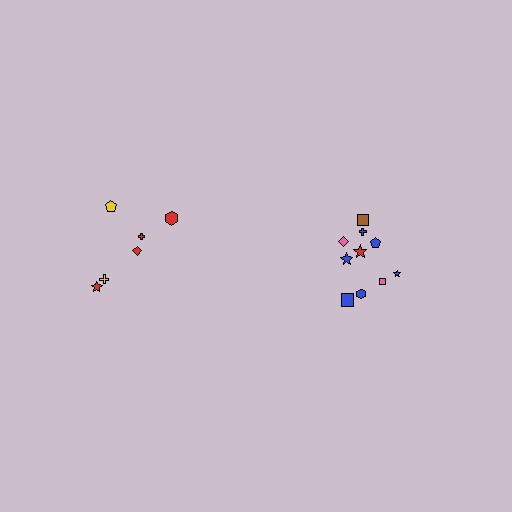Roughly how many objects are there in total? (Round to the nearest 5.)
Roughly 15 objects in total.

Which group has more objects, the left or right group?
The right group.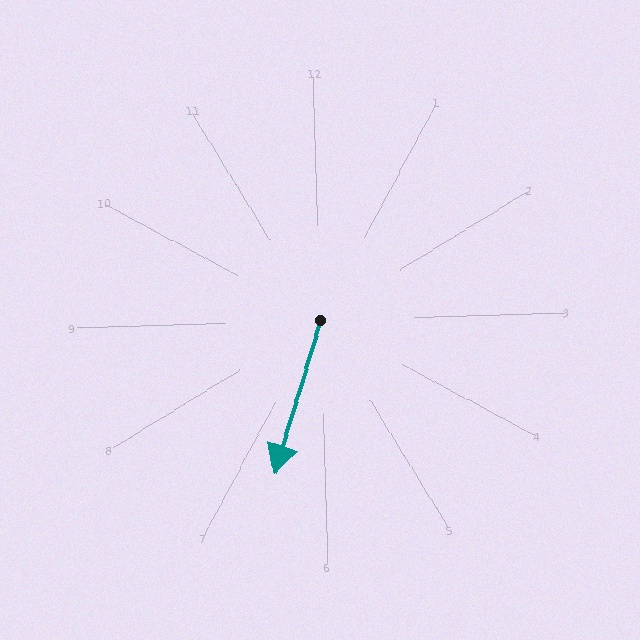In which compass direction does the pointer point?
South.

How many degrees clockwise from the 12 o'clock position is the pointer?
Approximately 198 degrees.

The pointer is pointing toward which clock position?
Roughly 7 o'clock.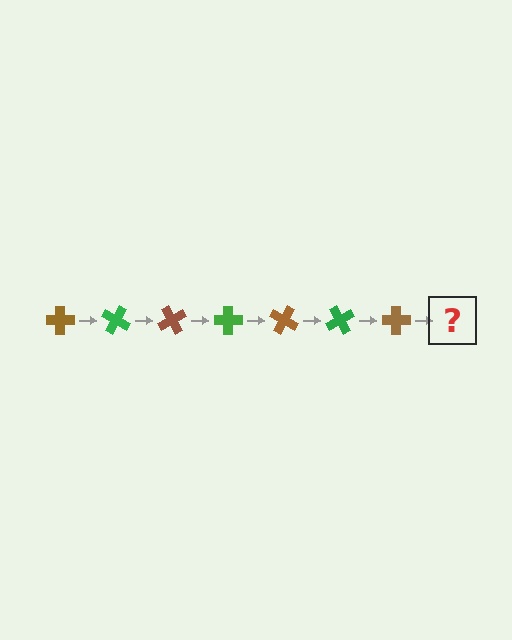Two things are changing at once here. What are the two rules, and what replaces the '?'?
The two rules are that it rotates 30 degrees each step and the color cycles through brown and green. The '?' should be a green cross, rotated 210 degrees from the start.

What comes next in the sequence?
The next element should be a green cross, rotated 210 degrees from the start.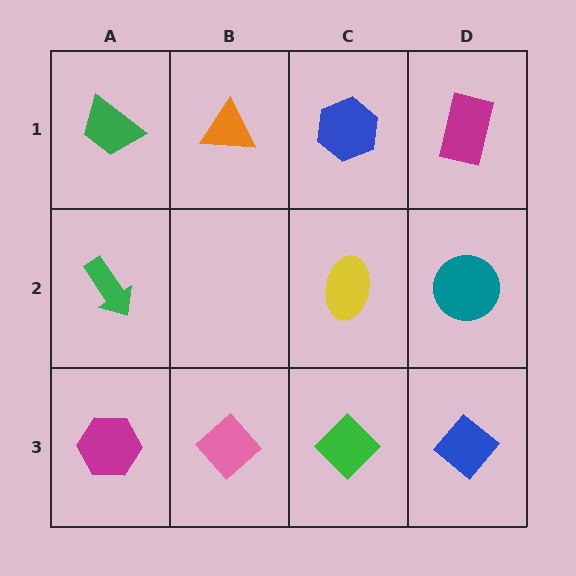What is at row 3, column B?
A pink diamond.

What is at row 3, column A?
A magenta hexagon.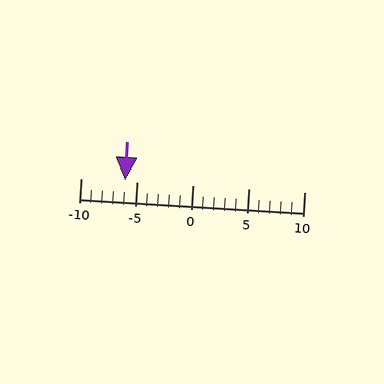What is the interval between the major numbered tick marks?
The major tick marks are spaced 5 units apart.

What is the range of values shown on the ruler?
The ruler shows values from -10 to 10.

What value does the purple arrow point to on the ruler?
The purple arrow points to approximately -6.